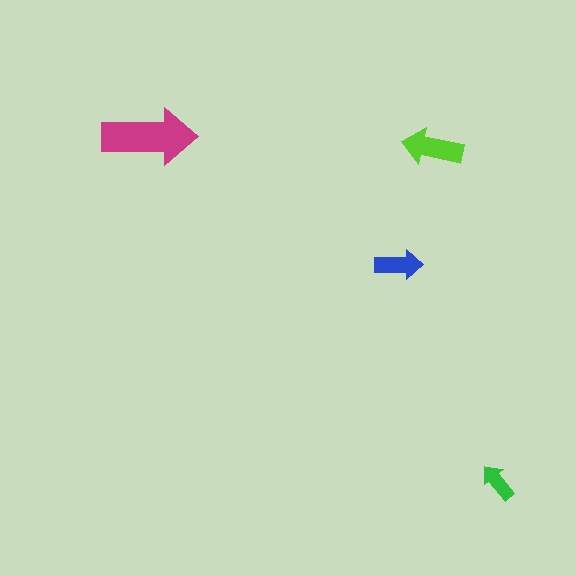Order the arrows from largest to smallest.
the magenta one, the lime one, the blue one, the green one.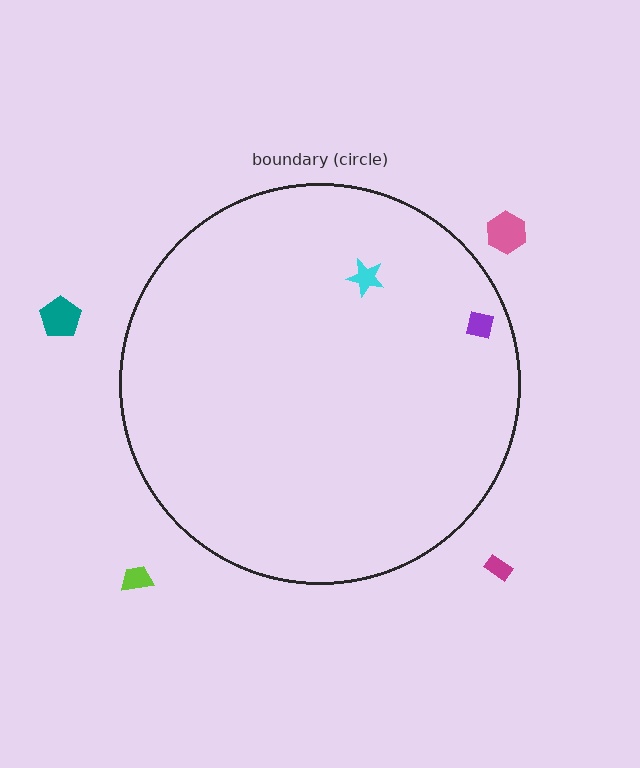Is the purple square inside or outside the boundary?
Inside.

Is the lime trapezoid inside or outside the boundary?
Outside.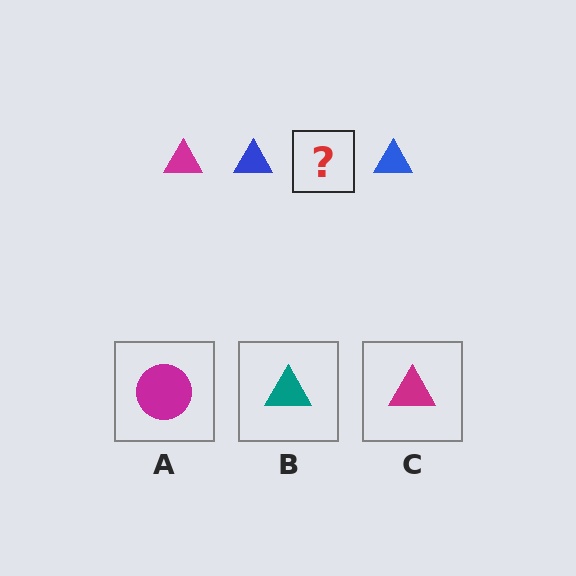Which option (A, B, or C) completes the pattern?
C.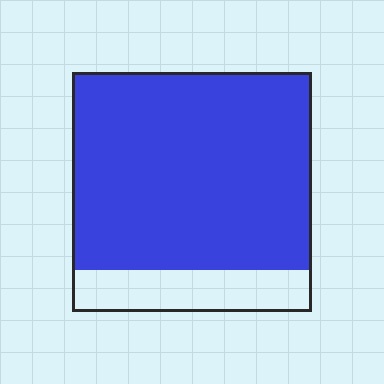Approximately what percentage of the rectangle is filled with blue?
Approximately 80%.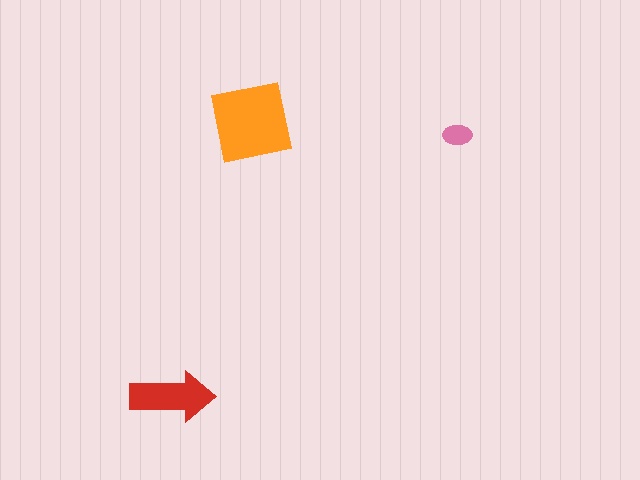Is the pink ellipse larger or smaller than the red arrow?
Smaller.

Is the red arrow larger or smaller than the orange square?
Smaller.